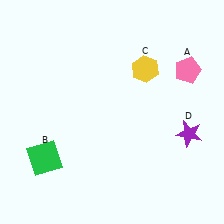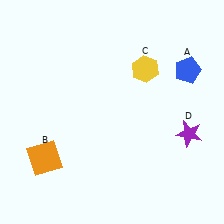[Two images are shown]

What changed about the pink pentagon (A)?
In Image 1, A is pink. In Image 2, it changed to blue.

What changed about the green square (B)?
In Image 1, B is green. In Image 2, it changed to orange.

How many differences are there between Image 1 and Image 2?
There are 2 differences between the two images.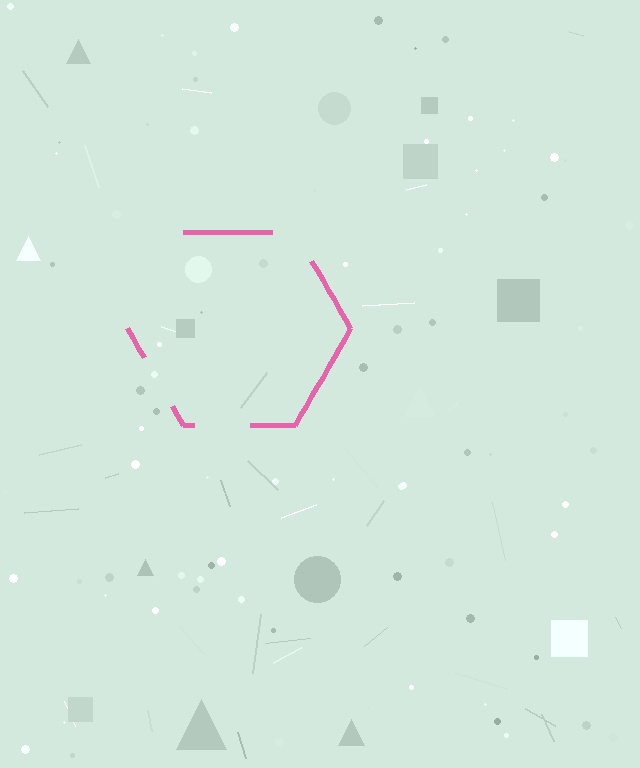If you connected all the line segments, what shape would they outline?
They would outline a hexagon.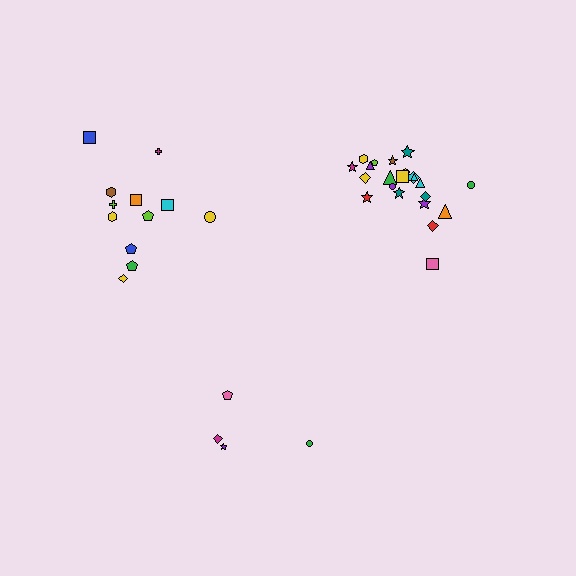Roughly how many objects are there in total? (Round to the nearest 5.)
Roughly 40 objects in total.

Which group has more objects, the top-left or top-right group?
The top-right group.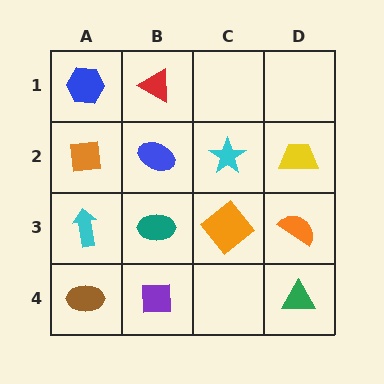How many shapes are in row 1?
2 shapes.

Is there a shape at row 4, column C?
No, that cell is empty.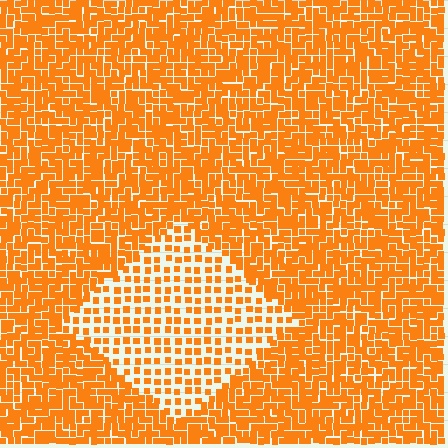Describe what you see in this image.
The image contains small orange elements arranged at two different densities. A diamond-shaped region is visible where the elements are less densely packed than the surrounding area.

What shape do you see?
I see a diamond.